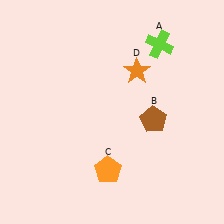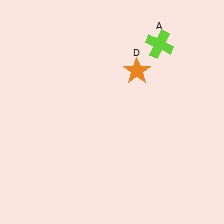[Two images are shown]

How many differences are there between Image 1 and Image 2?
There are 2 differences between the two images.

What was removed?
The brown pentagon (B), the orange pentagon (C) were removed in Image 2.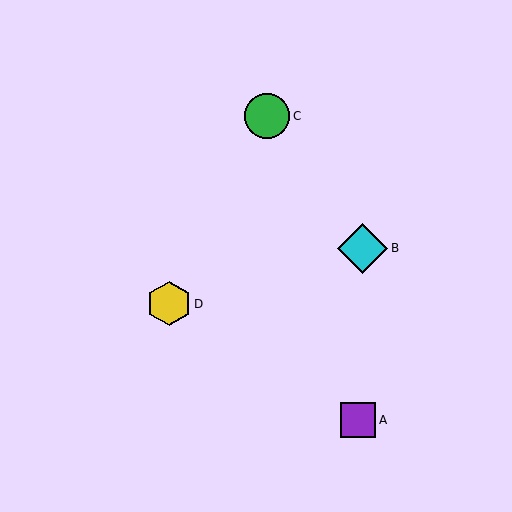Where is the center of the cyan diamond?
The center of the cyan diamond is at (363, 248).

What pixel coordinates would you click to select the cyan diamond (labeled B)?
Click at (363, 248) to select the cyan diamond B.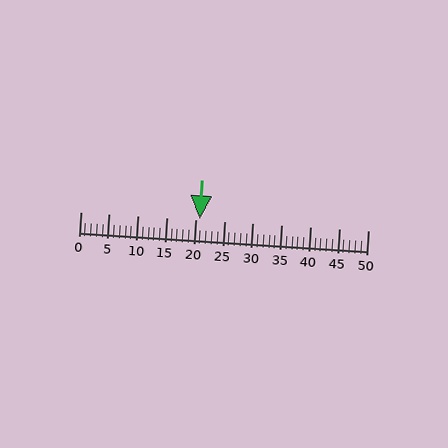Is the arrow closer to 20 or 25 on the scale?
The arrow is closer to 20.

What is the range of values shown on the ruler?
The ruler shows values from 0 to 50.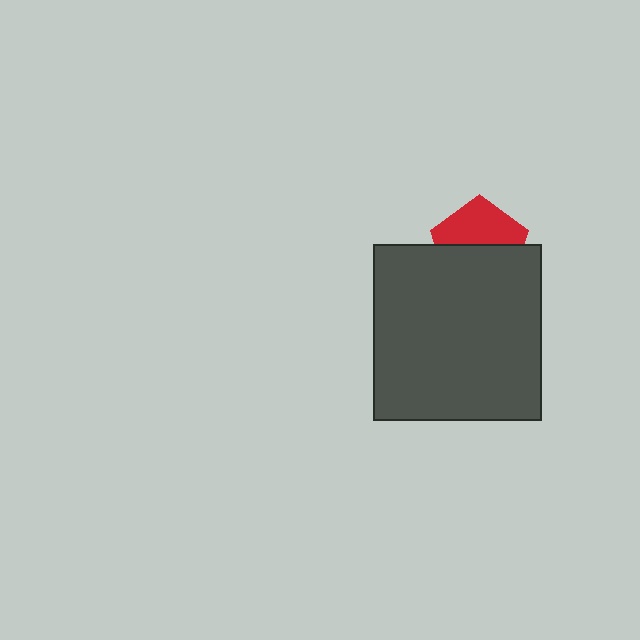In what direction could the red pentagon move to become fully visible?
The red pentagon could move up. That would shift it out from behind the dark gray rectangle entirely.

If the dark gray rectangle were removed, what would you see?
You would see the complete red pentagon.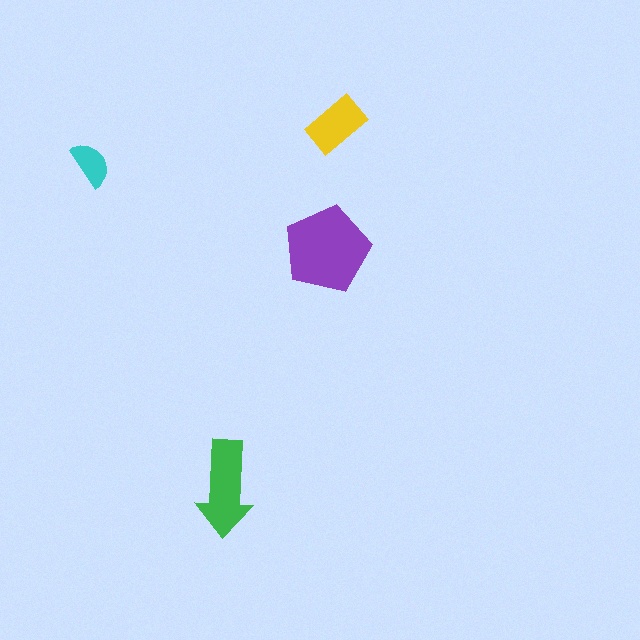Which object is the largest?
The purple pentagon.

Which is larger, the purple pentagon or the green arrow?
The purple pentagon.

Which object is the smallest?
The cyan semicircle.